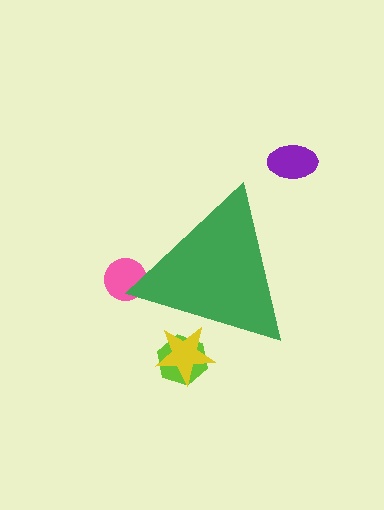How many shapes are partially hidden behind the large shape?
3 shapes are partially hidden.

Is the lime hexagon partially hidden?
Yes, the lime hexagon is partially hidden behind the green triangle.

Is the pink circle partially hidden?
Yes, the pink circle is partially hidden behind the green triangle.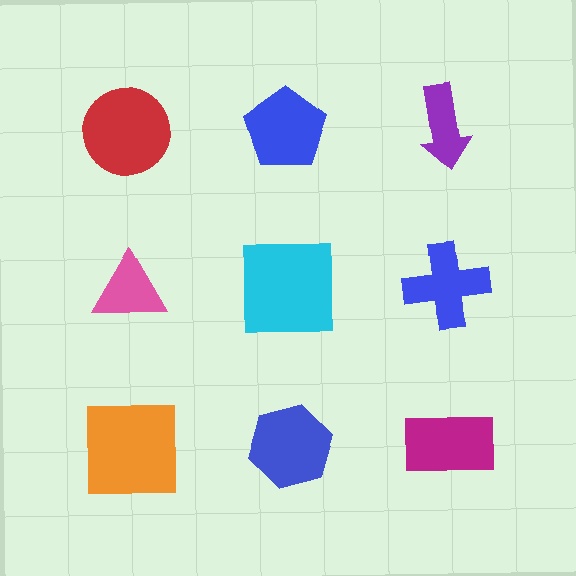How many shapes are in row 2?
3 shapes.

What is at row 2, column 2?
A cyan square.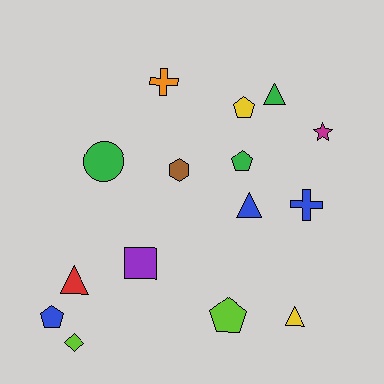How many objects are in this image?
There are 15 objects.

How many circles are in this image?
There is 1 circle.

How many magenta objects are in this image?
There is 1 magenta object.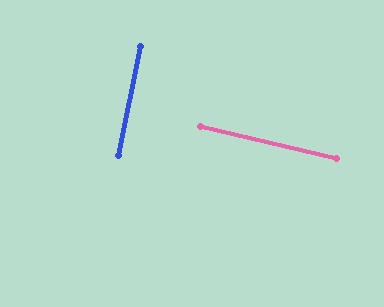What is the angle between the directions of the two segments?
Approximately 88 degrees.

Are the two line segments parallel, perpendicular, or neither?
Perpendicular — they meet at approximately 88°.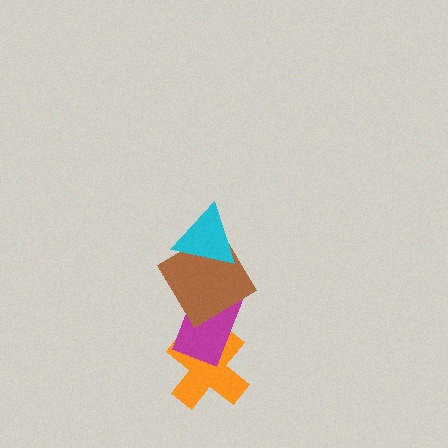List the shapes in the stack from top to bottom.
From top to bottom: the cyan triangle, the brown diamond, the magenta rectangle, the orange cross.